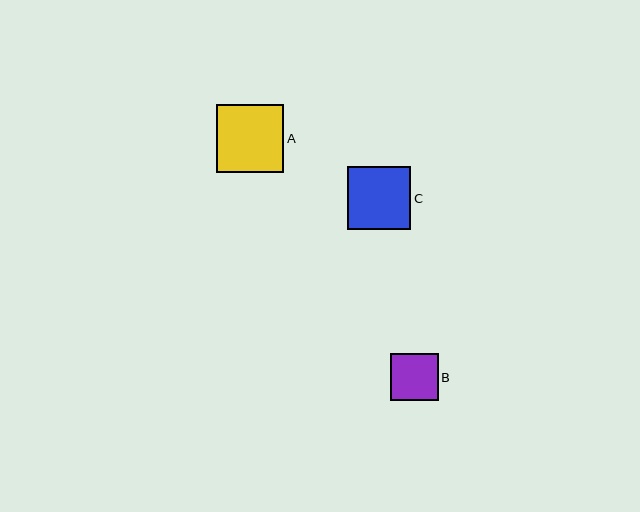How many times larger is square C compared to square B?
Square C is approximately 1.3 times the size of square B.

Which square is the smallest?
Square B is the smallest with a size of approximately 48 pixels.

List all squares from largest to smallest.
From largest to smallest: A, C, B.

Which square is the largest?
Square A is the largest with a size of approximately 67 pixels.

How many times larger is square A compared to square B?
Square A is approximately 1.4 times the size of square B.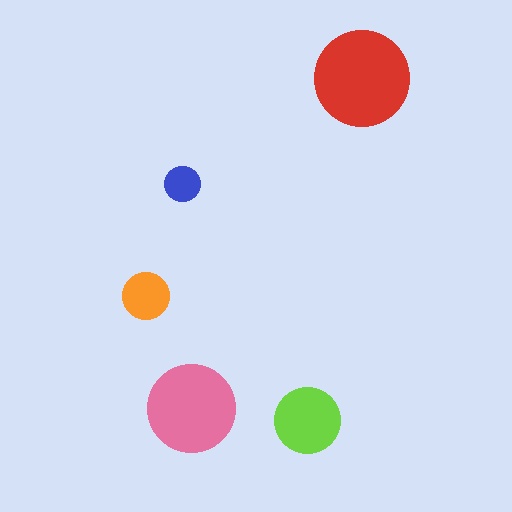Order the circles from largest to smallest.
the red one, the pink one, the lime one, the orange one, the blue one.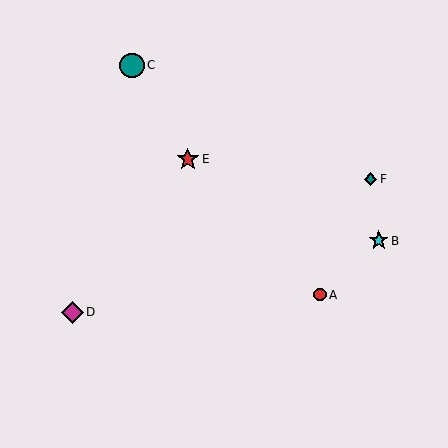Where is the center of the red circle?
The center of the red circle is at (320, 295).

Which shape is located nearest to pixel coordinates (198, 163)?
The red star (labeled E) at (188, 159) is nearest to that location.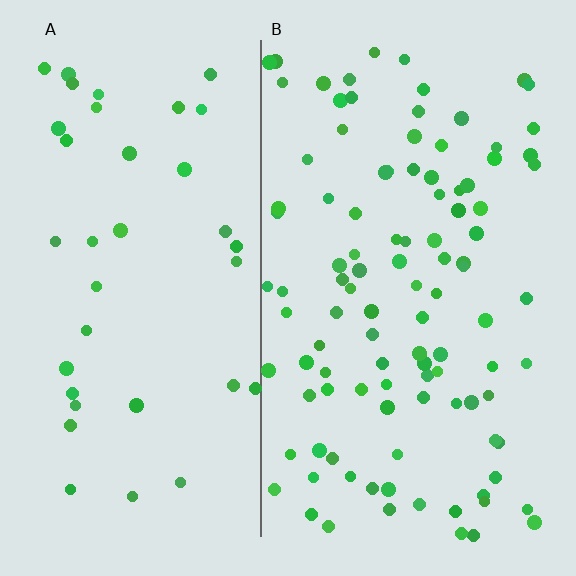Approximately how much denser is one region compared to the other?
Approximately 2.8× — region B over region A.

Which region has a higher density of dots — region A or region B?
B (the right).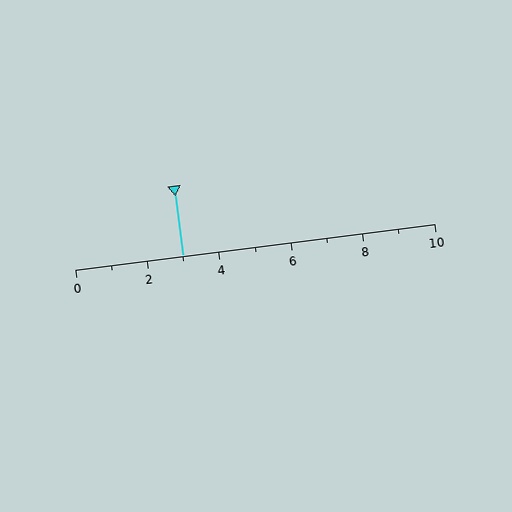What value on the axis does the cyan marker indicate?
The marker indicates approximately 3.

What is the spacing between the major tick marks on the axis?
The major ticks are spaced 2 apart.